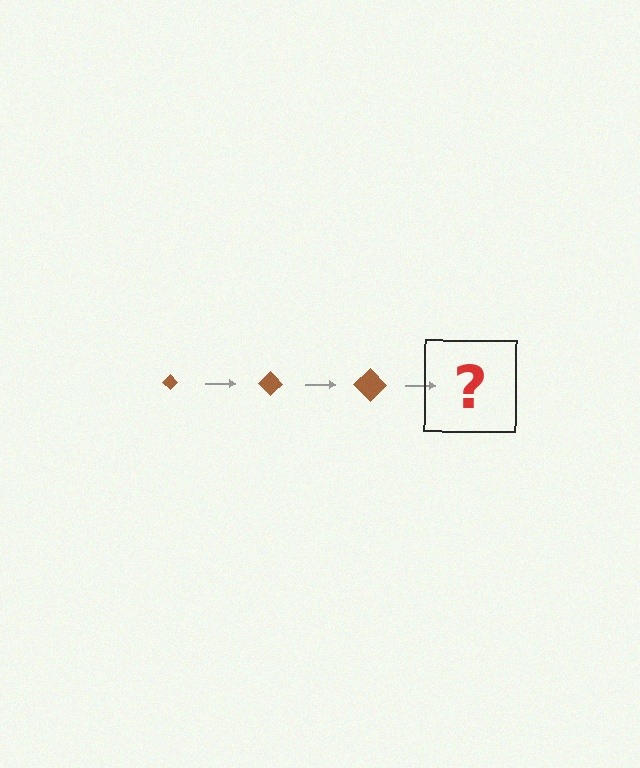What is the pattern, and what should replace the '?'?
The pattern is that the diamond gets progressively larger each step. The '?' should be a brown diamond, larger than the previous one.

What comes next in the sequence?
The next element should be a brown diamond, larger than the previous one.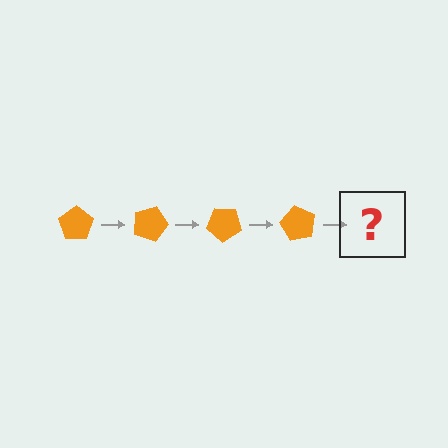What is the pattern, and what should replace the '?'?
The pattern is that the pentagon rotates 20 degrees each step. The '?' should be an orange pentagon rotated 80 degrees.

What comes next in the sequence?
The next element should be an orange pentagon rotated 80 degrees.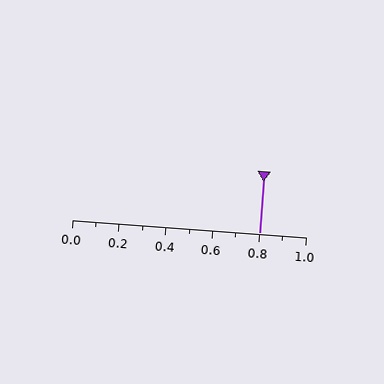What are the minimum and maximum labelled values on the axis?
The axis runs from 0.0 to 1.0.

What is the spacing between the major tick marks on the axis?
The major ticks are spaced 0.2 apart.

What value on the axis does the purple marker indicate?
The marker indicates approximately 0.8.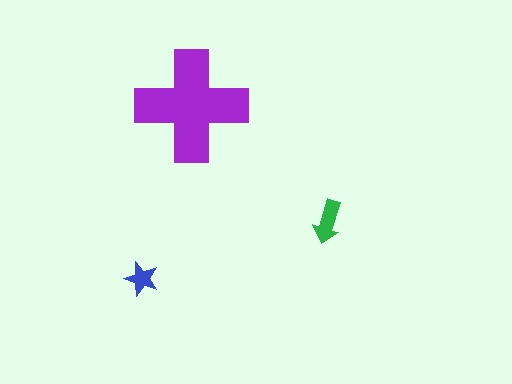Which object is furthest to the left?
The blue star is leftmost.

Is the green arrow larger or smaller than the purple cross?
Smaller.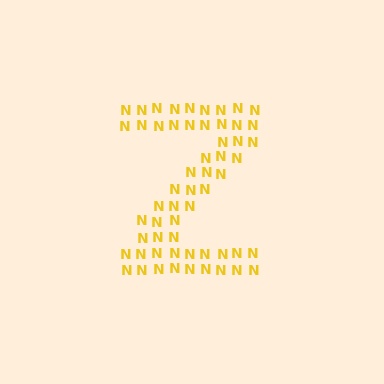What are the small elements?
The small elements are letter N's.